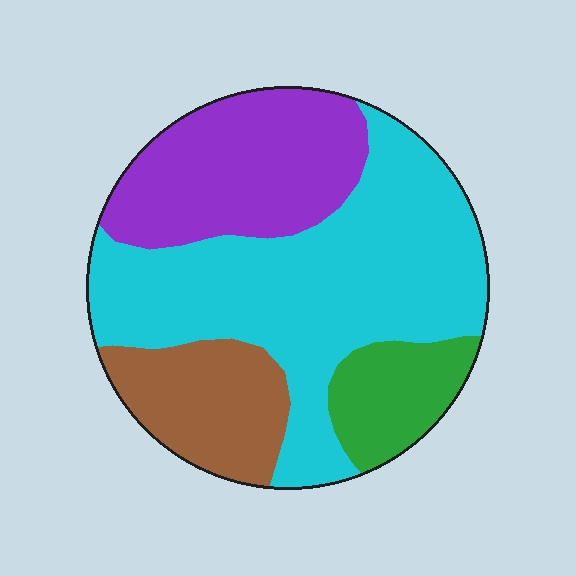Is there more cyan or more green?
Cyan.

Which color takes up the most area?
Cyan, at roughly 50%.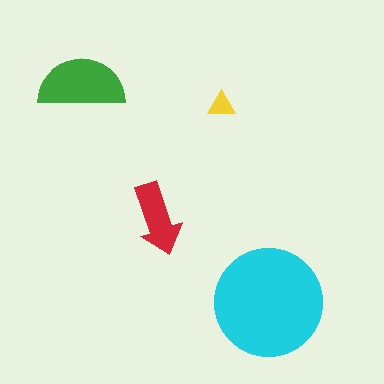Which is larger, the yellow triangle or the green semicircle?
The green semicircle.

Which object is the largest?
The cyan circle.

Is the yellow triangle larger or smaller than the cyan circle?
Smaller.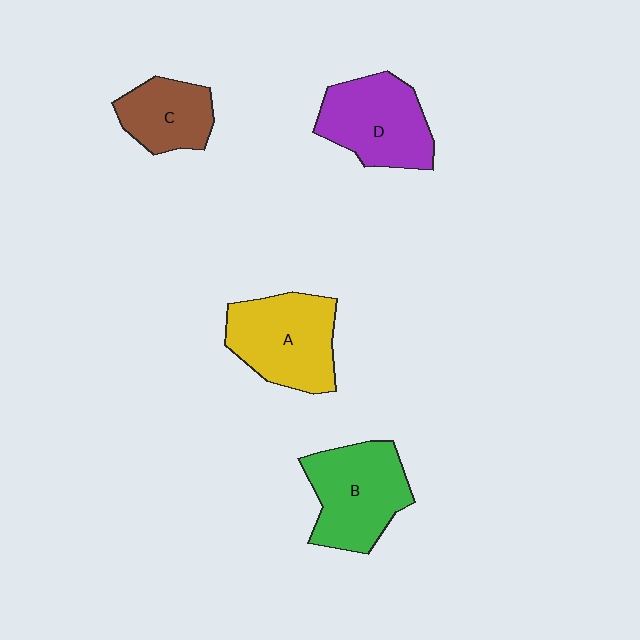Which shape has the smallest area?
Shape C (brown).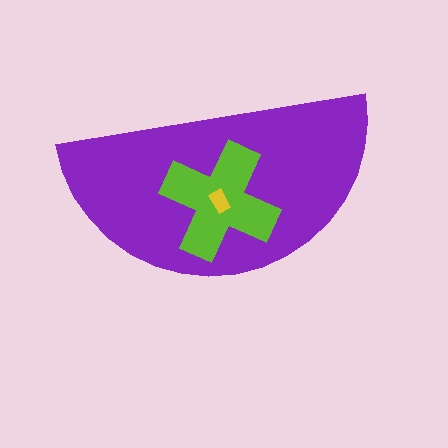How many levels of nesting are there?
3.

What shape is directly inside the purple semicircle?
The lime cross.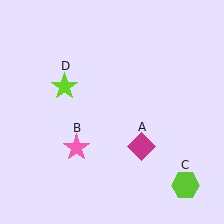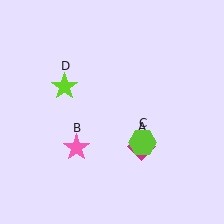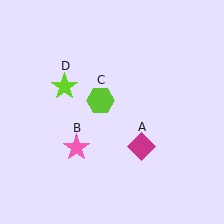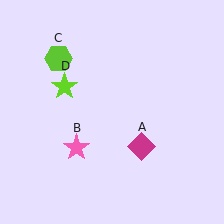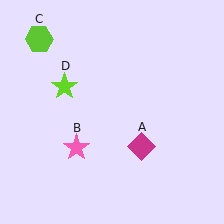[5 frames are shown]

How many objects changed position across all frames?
1 object changed position: lime hexagon (object C).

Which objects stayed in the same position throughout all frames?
Magenta diamond (object A) and pink star (object B) and lime star (object D) remained stationary.